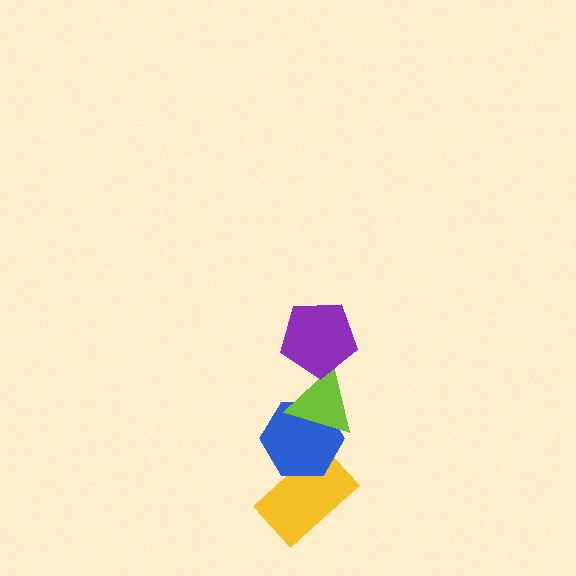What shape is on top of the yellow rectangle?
The blue hexagon is on top of the yellow rectangle.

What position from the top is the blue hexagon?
The blue hexagon is 3rd from the top.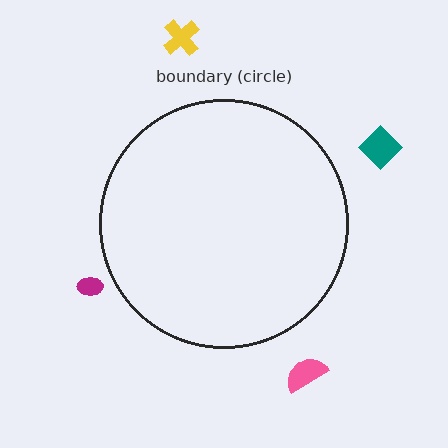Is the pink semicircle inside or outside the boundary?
Outside.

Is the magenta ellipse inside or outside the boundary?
Outside.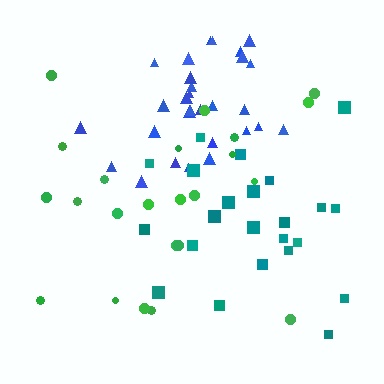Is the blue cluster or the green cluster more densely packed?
Blue.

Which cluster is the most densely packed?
Blue.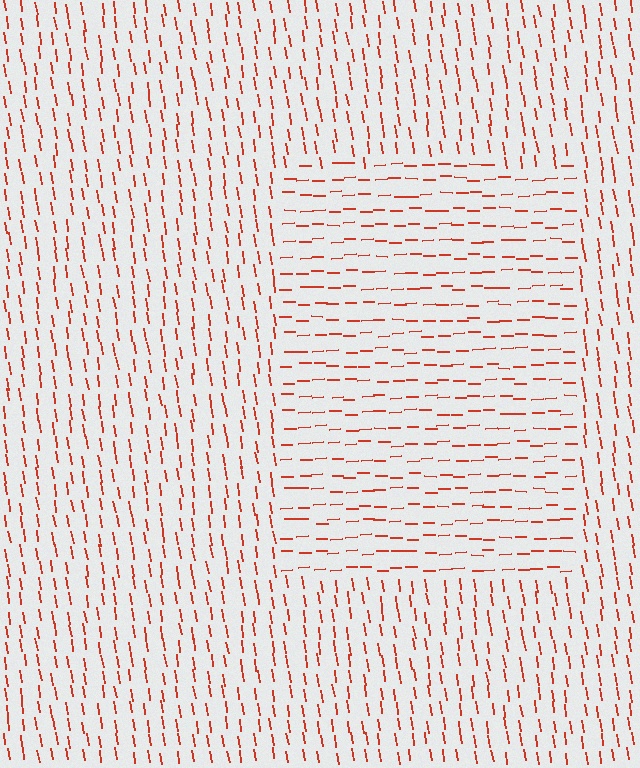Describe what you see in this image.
The image is filled with small red line segments. A rectangle region in the image has lines oriented differently from the surrounding lines, creating a visible texture boundary.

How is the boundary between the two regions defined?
The boundary is defined purely by a change in line orientation (approximately 83 degrees difference). All lines are the same color and thickness.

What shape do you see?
I see a rectangle.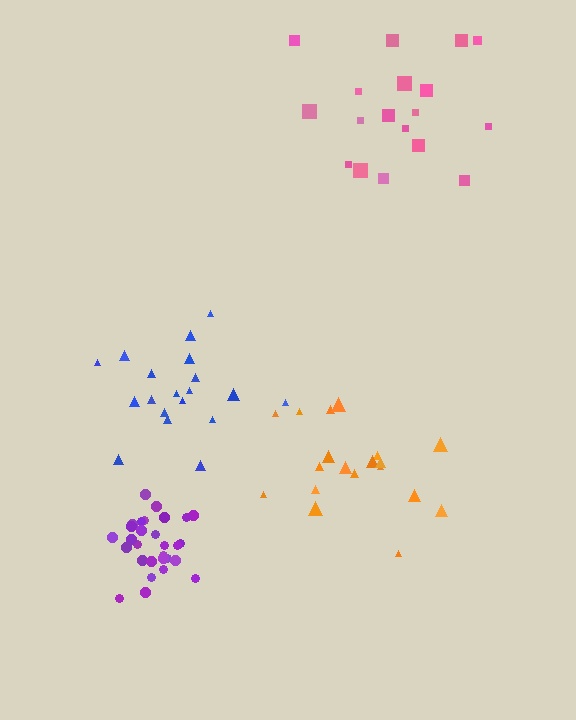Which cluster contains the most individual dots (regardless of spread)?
Purple (29).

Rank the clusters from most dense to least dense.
purple, blue, orange, pink.